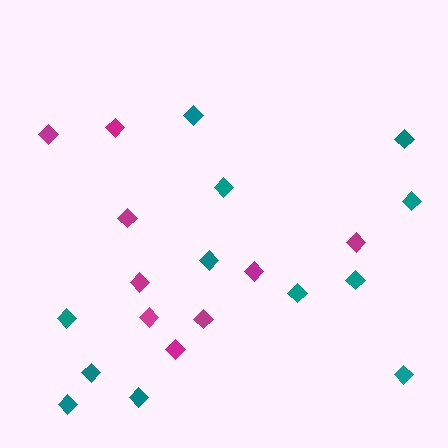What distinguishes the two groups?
There are 2 groups: one group of magenta diamonds (9) and one group of teal diamonds (12).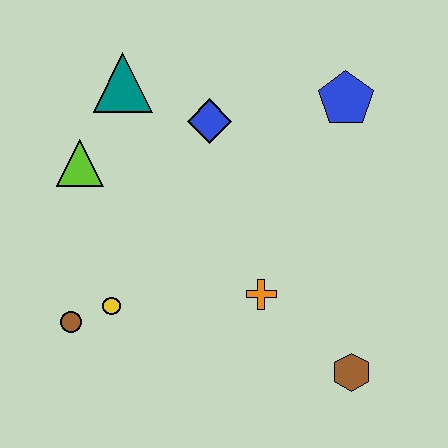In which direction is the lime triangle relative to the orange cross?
The lime triangle is to the left of the orange cross.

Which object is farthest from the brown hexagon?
The teal triangle is farthest from the brown hexagon.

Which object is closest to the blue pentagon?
The blue diamond is closest to the blue pentagon.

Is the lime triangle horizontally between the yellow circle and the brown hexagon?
No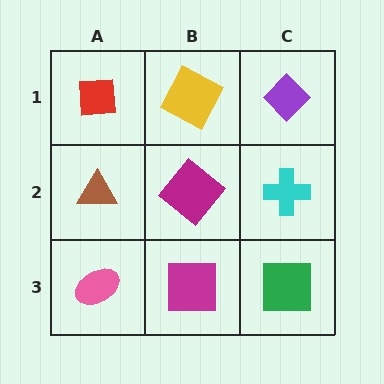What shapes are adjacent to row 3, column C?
A cyan cross (row 2, column C), a magenta square (row 3, column B).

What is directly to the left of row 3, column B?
A pink ellipse.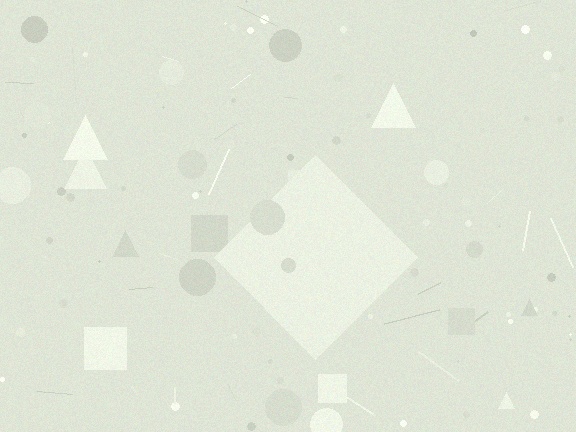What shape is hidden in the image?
A diamond is hidden in the image.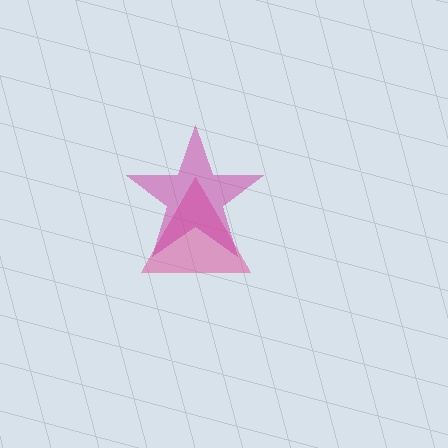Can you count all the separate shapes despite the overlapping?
Yes, there are 2 separate shapes.